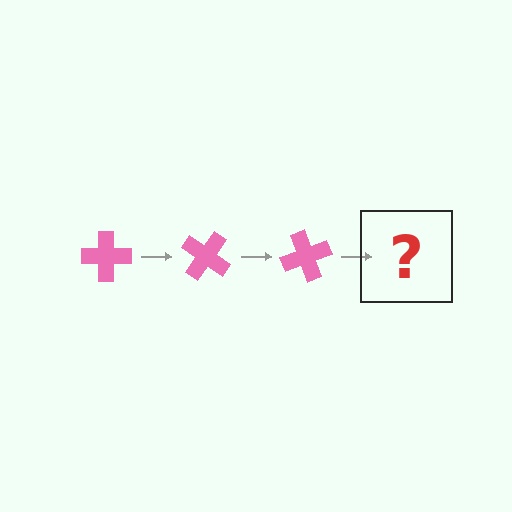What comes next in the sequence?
The next element should be a pink cross rotated 105 degrees.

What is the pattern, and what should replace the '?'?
The pattern is that the cross rotates 35 degrees each step. The '?' should be a pink cross rotated 105 degrees.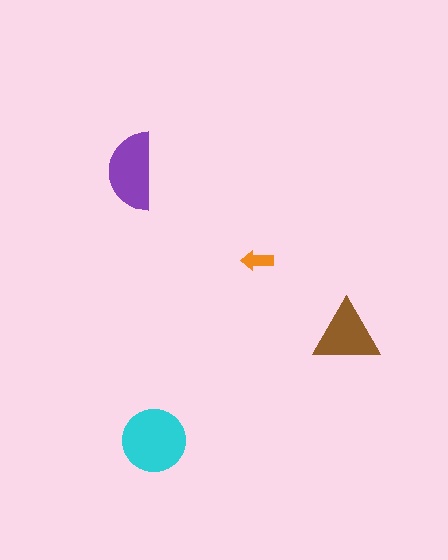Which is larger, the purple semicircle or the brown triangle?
The purple semicircle.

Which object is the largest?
The cyan circle.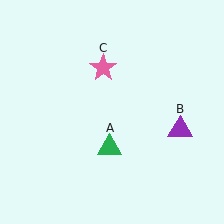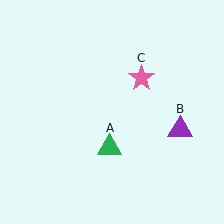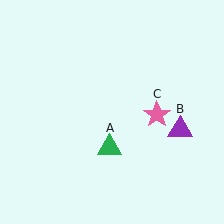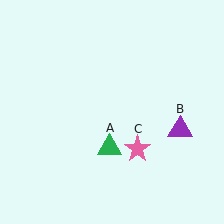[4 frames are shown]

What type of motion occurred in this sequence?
The pink star (object C) rotated clockwise around the center of the scene.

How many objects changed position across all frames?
1 object changed position: pink star (object C).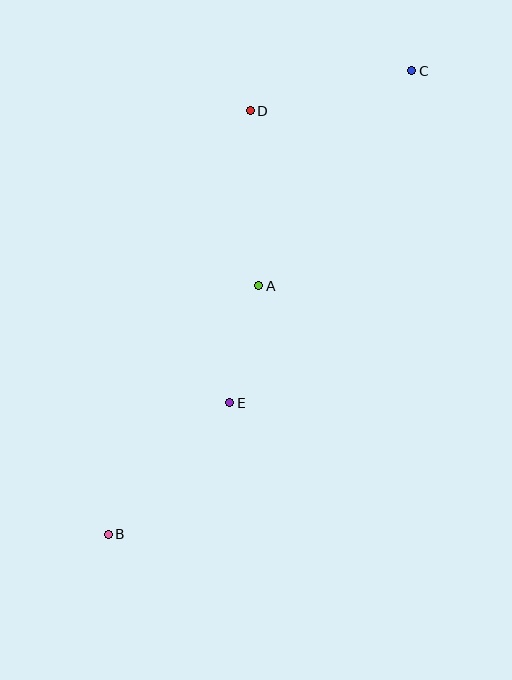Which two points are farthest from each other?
Points B and C are farthest from each other.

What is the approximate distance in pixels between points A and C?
The distance between A and C is approximately 264 pixels.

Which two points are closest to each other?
Points A and E are closest to each other.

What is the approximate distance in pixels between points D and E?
The distance between D and E is approximately 293 pixels.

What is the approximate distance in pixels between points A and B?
The distance between A and B is approximately 290 pixels.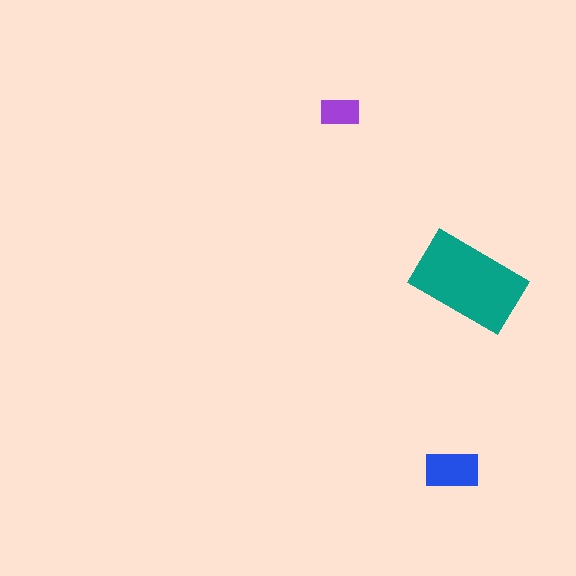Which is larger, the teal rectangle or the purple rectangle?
The teal one.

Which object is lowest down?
The blue rectangle is bottommost.